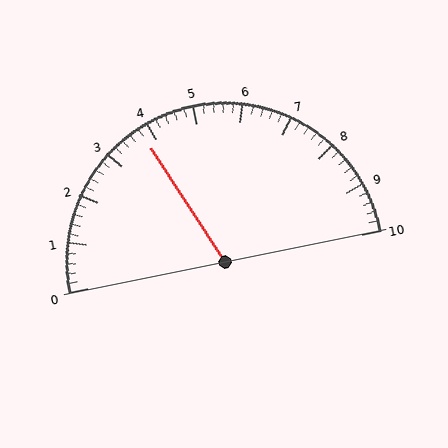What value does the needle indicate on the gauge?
The needle indicates approximately 3.8.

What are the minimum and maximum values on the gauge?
The gauge ranges from 0 to 10.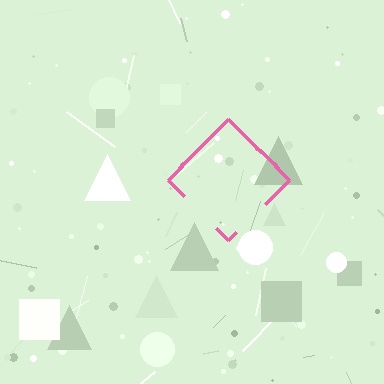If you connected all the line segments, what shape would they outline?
They would outline a diamond.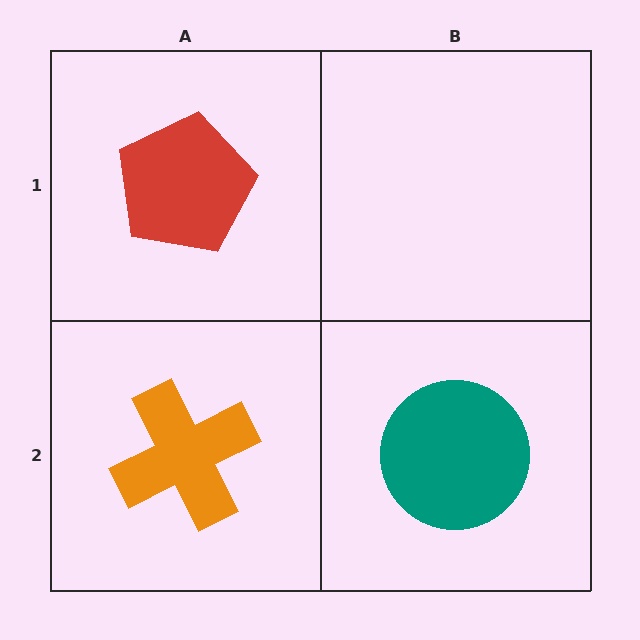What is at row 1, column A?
A red pentagon.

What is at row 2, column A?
An orange cross.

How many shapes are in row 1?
1 shape.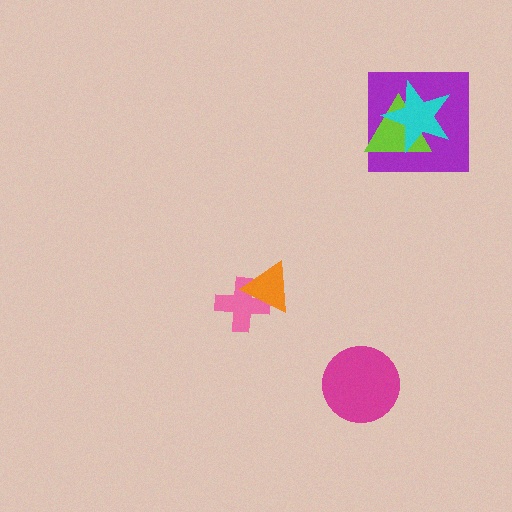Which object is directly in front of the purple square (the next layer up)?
The lime triangle is directly in front of the purple square.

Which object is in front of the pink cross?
The orange triangle is in front of the pink cross.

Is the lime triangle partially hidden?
Yes, it is partially covered by another shape.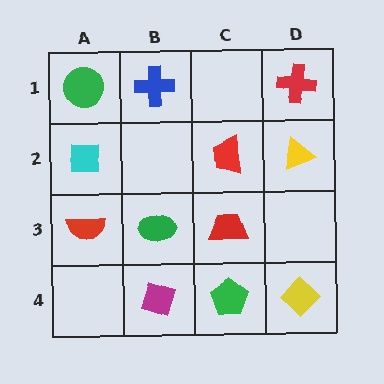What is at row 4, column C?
A green pentagon.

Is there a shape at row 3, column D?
No, that cell is empty.